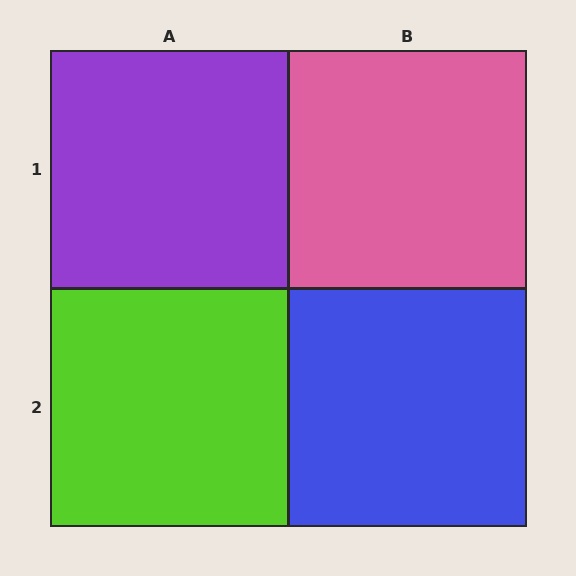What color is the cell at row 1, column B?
Pink.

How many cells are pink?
1 cell is pink.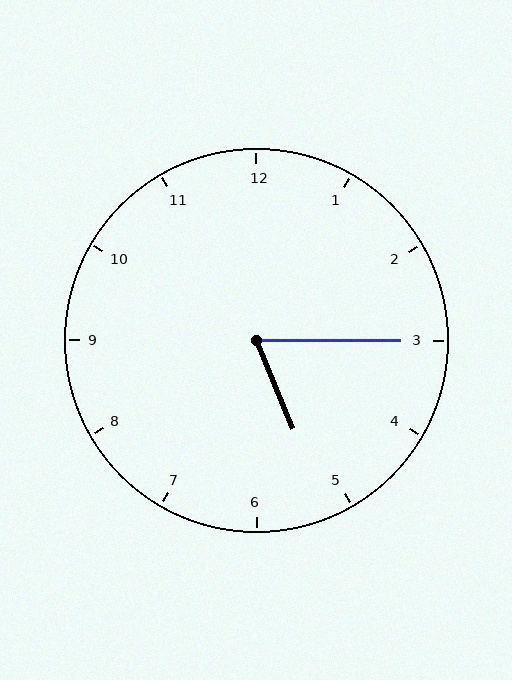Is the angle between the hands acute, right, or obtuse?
It is acute.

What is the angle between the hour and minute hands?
Approximately 68 degrees.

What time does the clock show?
5:15.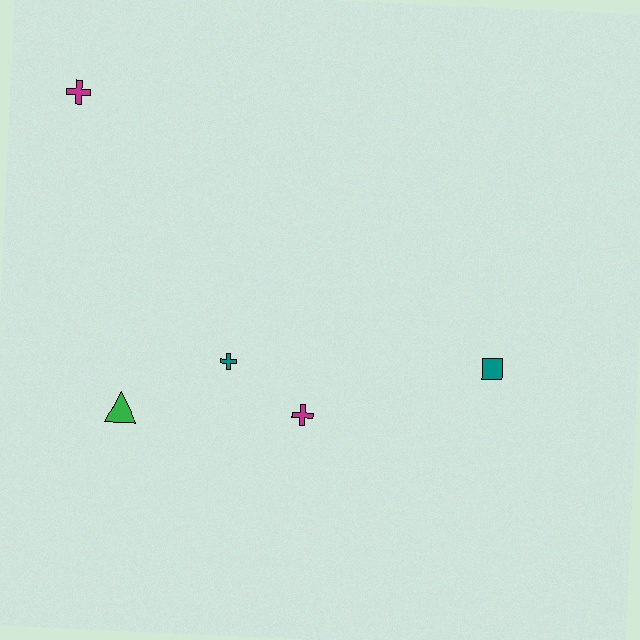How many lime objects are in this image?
There are no lime objects.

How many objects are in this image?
There are 5 objects.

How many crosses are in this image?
There are 3 crosses.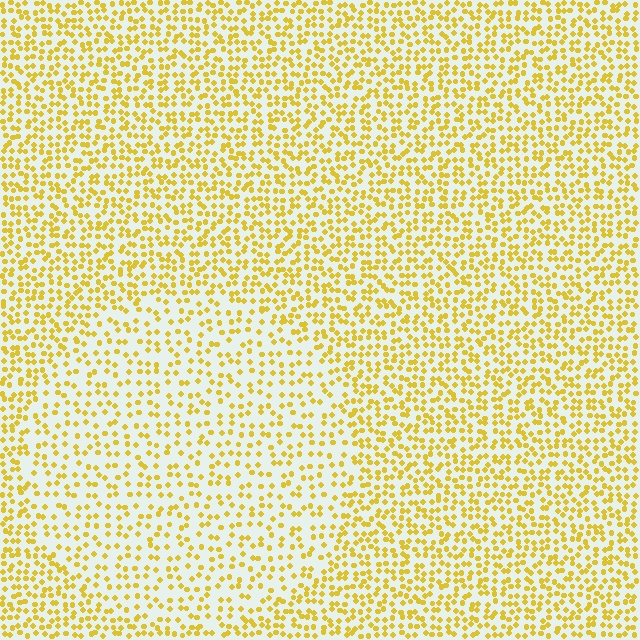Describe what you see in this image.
The image contains small yellow elements arranged at two different densities. A circle-shaped region is visible where the elements are less densely packed than the surrounding area.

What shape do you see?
I see a circle.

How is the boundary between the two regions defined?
The boundary is defined by a change in element density (approximately 1.7x ratio). All elements are the same color, size, and shape.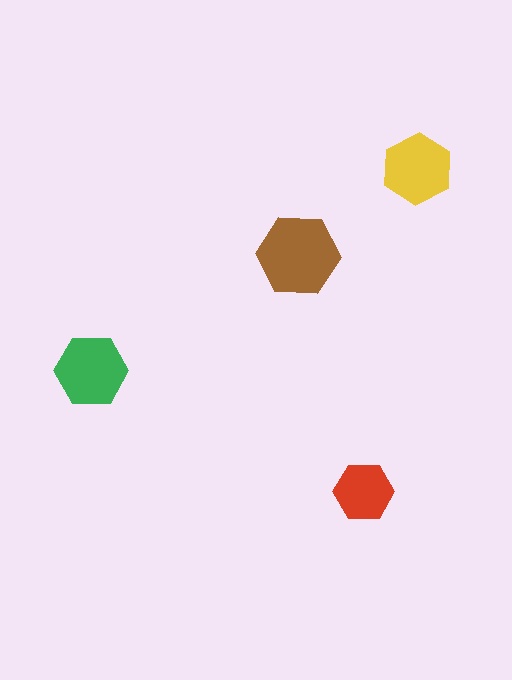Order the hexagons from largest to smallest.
the brown one, the green one, the yellow one, the red one.